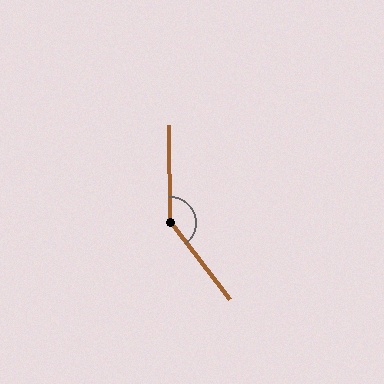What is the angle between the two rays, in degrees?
Approximately 143 degrees.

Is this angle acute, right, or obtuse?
It is obtuse.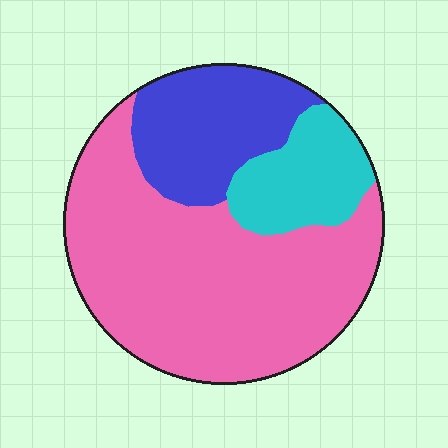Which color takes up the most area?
Pink, at roughly 60%.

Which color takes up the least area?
Cyan, at roughly 15%.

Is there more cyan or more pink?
Pink.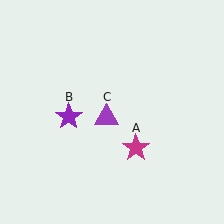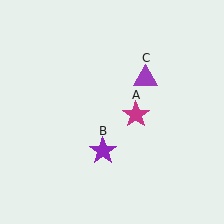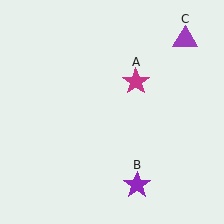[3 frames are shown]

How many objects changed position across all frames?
3 objects changed position: magenta star (object A), purple star (object B), purple triangle (object C).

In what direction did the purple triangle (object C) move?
The purple triangle (object C) moved up and to the right.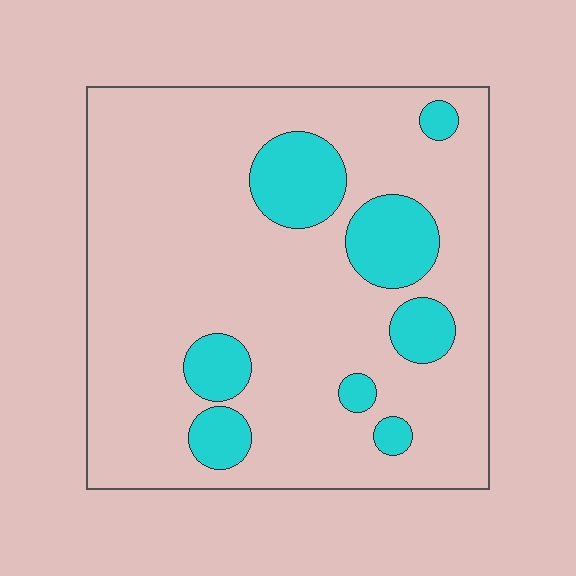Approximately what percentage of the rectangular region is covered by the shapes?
Approximately 20%.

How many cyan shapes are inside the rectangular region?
8.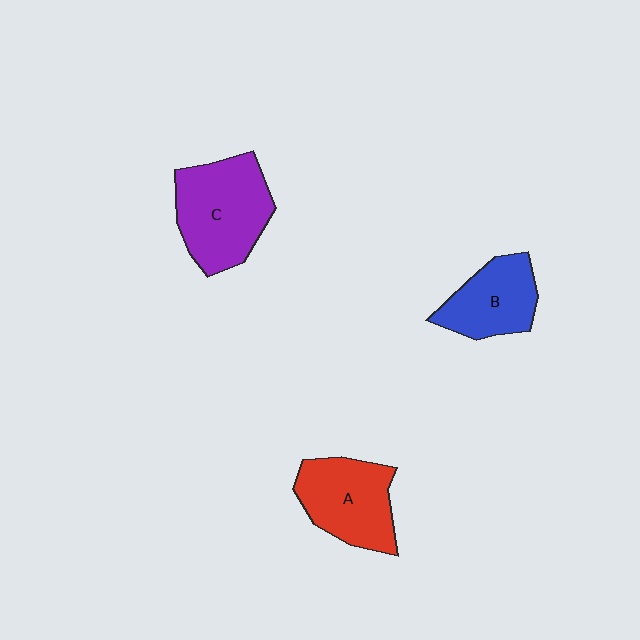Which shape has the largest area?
Shape C (purple).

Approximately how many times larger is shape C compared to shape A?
Approximately 1.2 times.